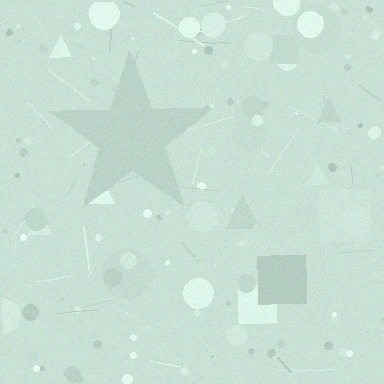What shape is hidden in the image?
A star is hidden in the image.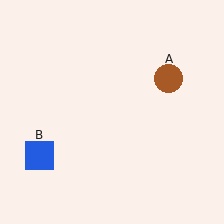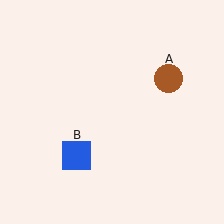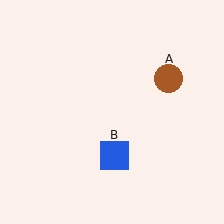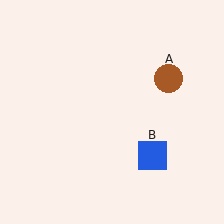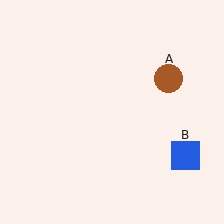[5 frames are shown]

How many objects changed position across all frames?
1 object changed position: blue square (object B).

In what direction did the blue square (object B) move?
The blue square (object B) moved right.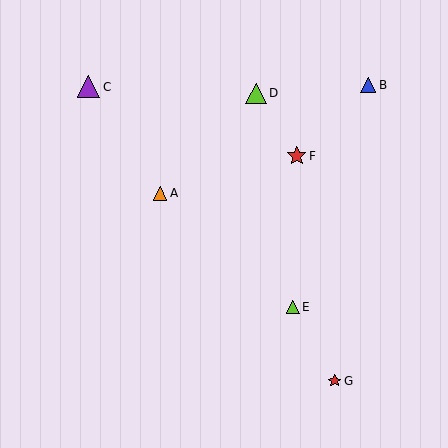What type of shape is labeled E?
Shape E is a lime triangle.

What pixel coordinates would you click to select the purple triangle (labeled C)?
Click at (89, 87) to select the purple triangle C.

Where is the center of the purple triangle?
The center of the purple triangle is at (89, 87).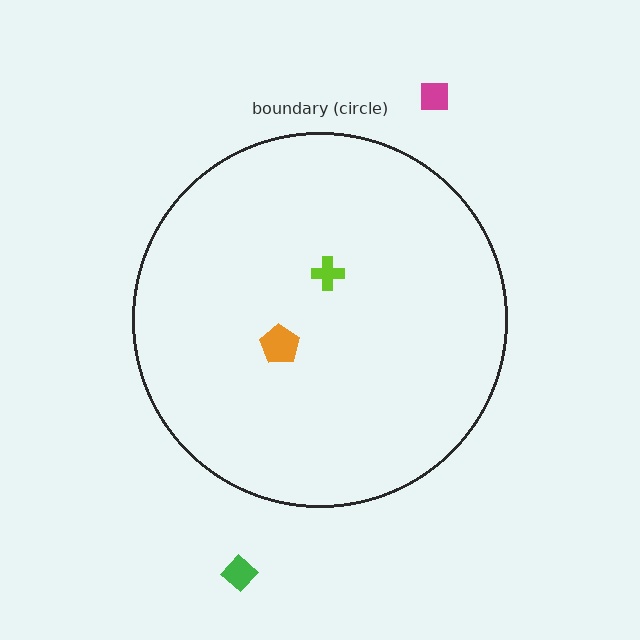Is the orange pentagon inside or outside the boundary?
Inside.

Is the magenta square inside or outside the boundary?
Outside.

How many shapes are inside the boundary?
2 inside, 2 outside.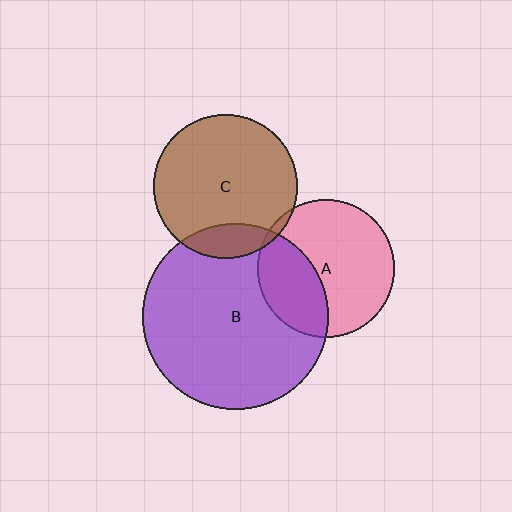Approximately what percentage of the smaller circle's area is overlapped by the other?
Approximately 35%.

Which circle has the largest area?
Circle B (purple).